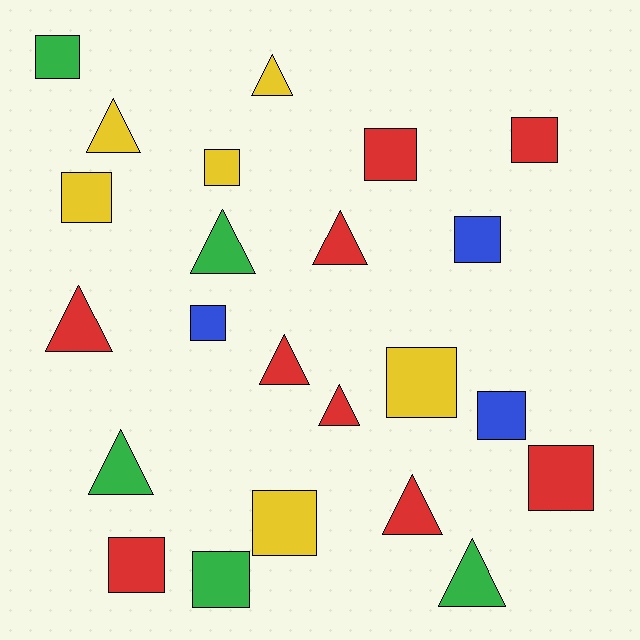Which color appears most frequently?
Red, with 9 objects.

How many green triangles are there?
There are 3 green triangles.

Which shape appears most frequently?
Square, with 13 objects.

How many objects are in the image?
There are 23 objects.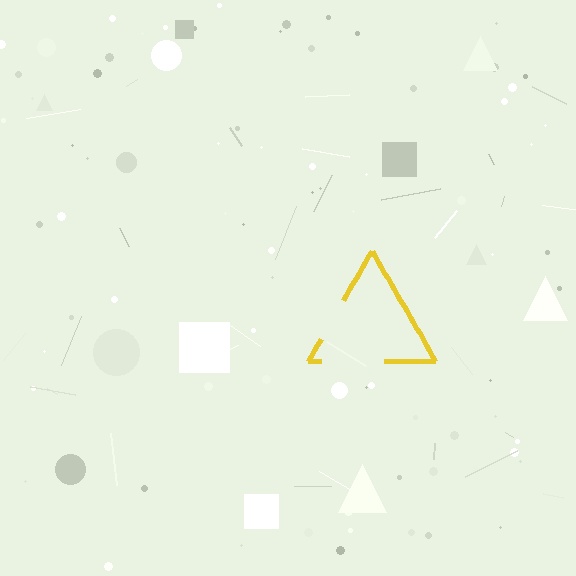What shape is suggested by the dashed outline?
The dashed outline suggests a triangle.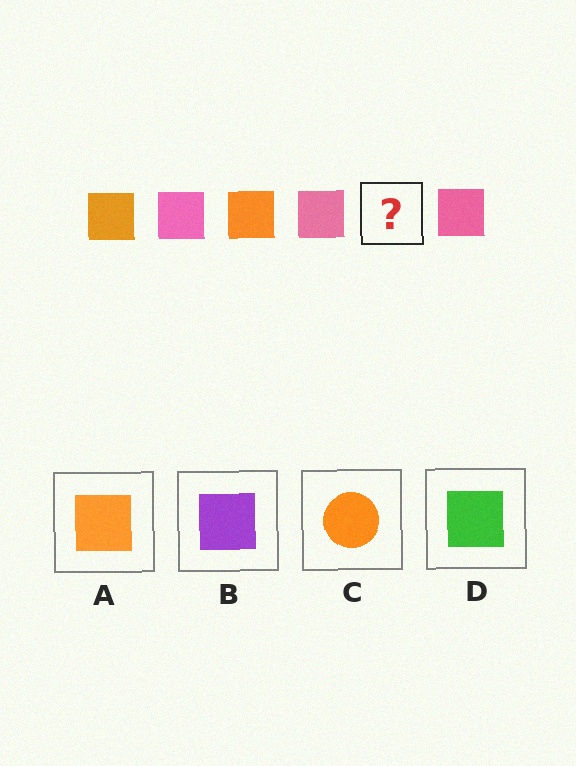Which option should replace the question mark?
Option A.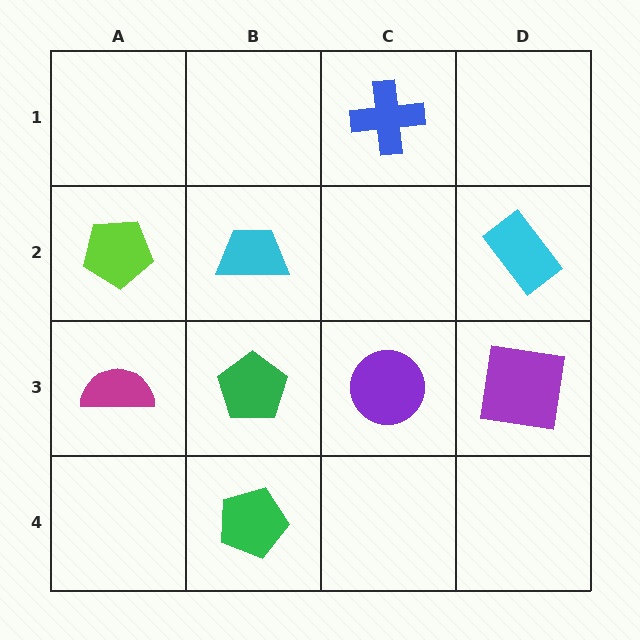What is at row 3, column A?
A magenta semicircle.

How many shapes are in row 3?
4 shapes.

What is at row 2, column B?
A cyan trapezoid.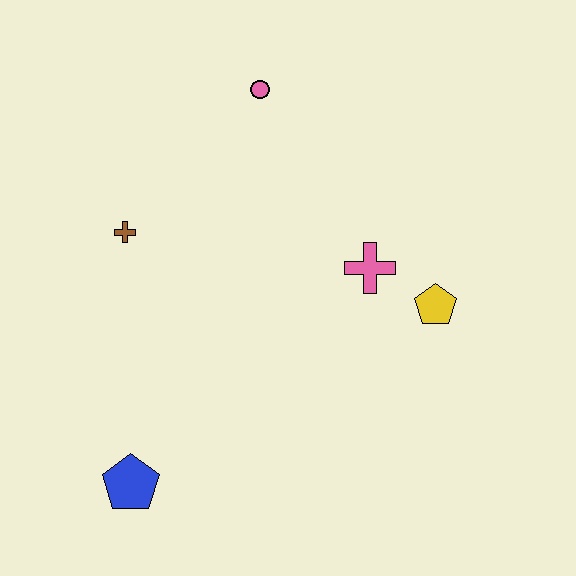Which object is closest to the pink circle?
The brown cross is closest to the pink circle.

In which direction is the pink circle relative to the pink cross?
The pink circle is above the pink cross.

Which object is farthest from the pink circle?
The blue pentagon is farthest from the pink circle.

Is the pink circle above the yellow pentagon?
Yes